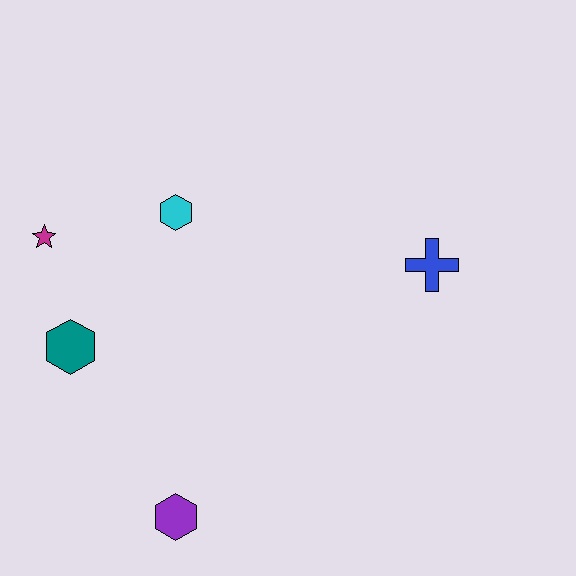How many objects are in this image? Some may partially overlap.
There are 5 objects.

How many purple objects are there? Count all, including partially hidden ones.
There is 1 purple object.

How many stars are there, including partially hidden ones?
There is 1 star.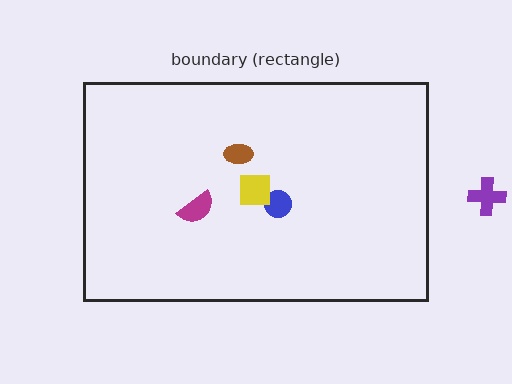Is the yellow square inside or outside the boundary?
Inside.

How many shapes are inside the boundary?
4 inside, 1 outside.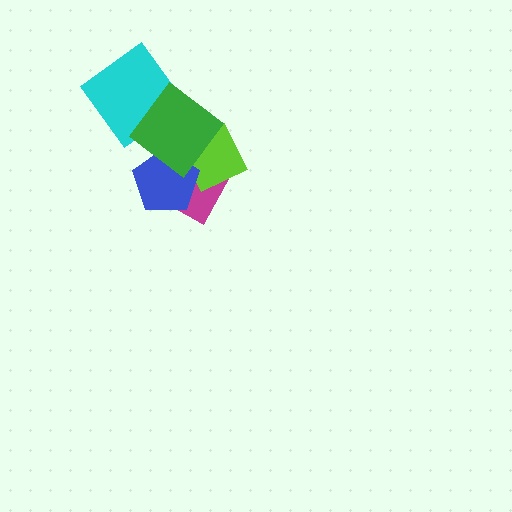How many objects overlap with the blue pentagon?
3 objects overlap with the blue pentagon.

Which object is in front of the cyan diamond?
The green diamond is in front of the cyan diamond.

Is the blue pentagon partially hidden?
Yes, it is partially covered by another shape.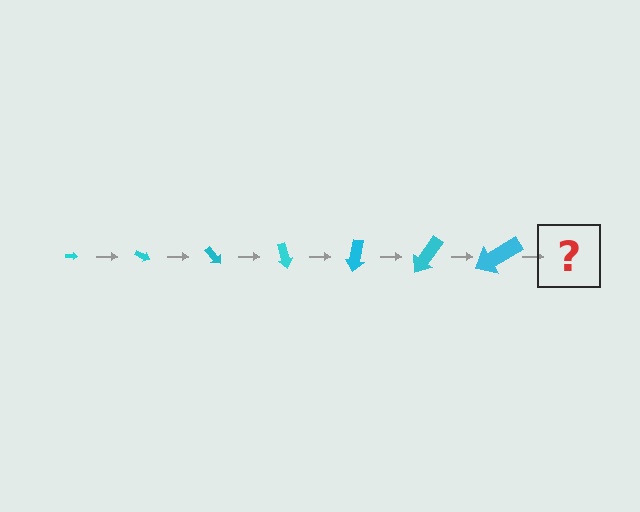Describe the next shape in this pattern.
It should be an arrow, larger than the previous one and rotated 175 degrees from the start.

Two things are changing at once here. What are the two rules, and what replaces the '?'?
The two rules are that the arrow grows larger each step and it rotates 25 degrees each step. The '?' should be an arrow, larger than the previous one and rotated 175 degrees from the start.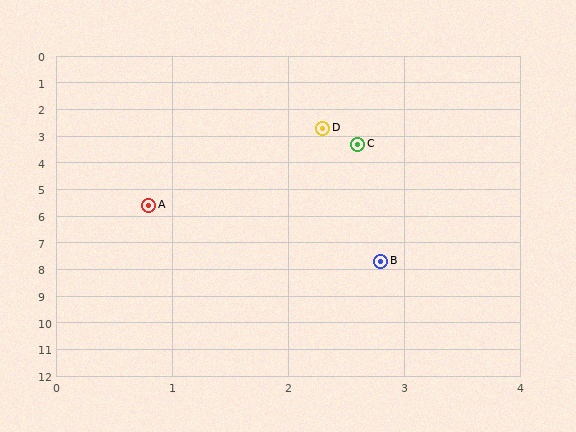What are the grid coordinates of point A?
Point A is at approximately (0.8, 5.6).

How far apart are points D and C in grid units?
Points D and C are about 0.7 grid units apart.